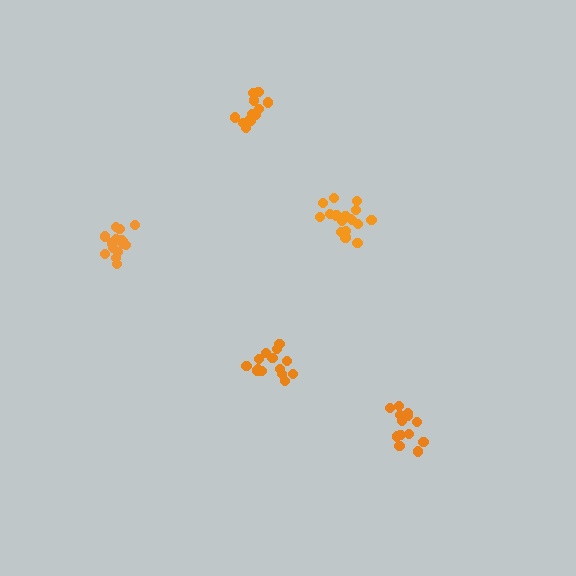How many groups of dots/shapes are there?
There are 5 groups.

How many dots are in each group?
Group 1: 13 dots, Group 2: 15 dots, Group 3: 17 dots, Group 4: 15 dots, Group 5: 13 dots (73 total).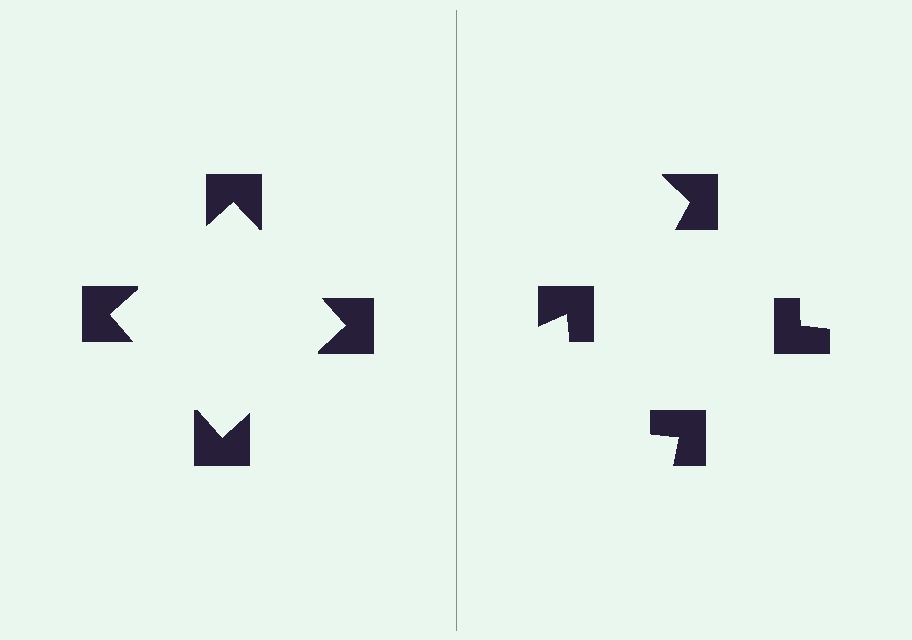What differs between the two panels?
The notched squares are positioned identically on both sides; only the wedge orientations differ. On the left they align to a square; on the right they are misaligned.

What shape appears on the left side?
An illusory square.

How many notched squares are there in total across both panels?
8 — 4 on each side.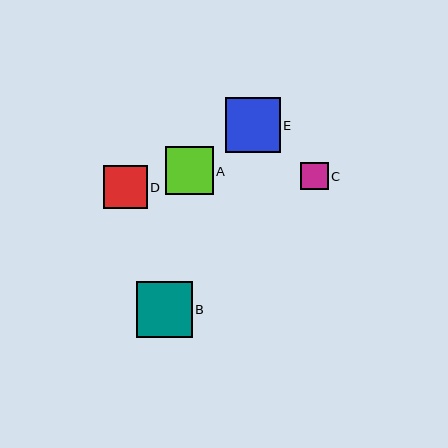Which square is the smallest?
Square C is the smallest with a size of approximately 28 pixels.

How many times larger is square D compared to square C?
Square D is approximately 1.6 times the size of square C.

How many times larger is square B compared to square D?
Square B is approximately 1.3 times the size of square D.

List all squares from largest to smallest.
From largest to smallest: B, E, A, D, C.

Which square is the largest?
Square B is the largest with a size of approximately 56 pixels.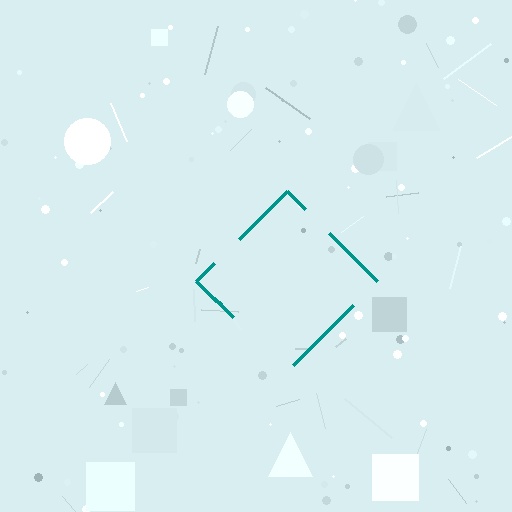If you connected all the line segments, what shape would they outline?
They would outline a diamond.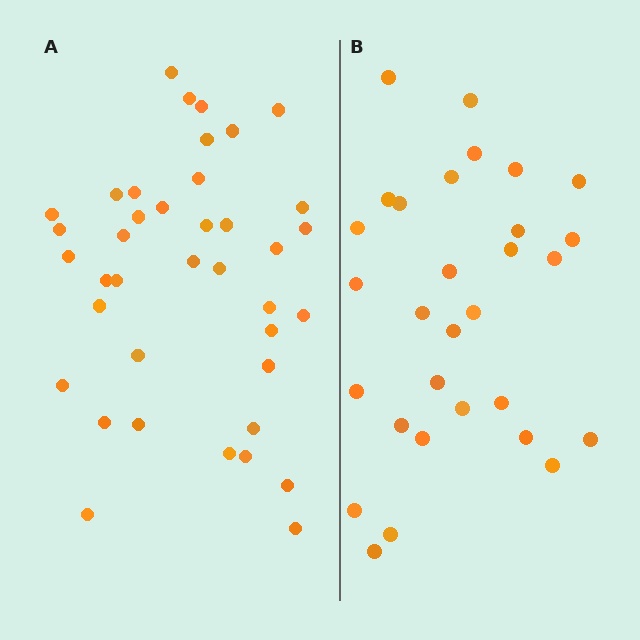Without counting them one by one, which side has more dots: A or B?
Region A (the left region) has more dots.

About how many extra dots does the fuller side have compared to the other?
Region A has roughly 8 or so more dots than region B.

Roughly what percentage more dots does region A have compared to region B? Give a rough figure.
About 30% more.